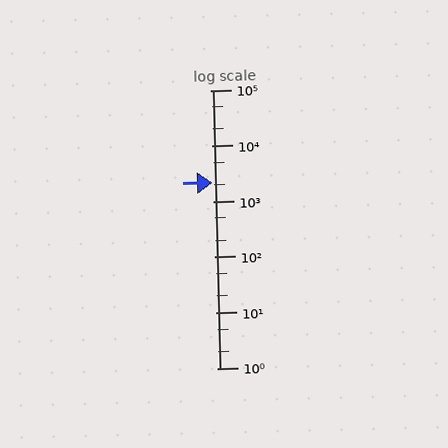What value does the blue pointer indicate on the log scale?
The pointer indicates approximately 2200.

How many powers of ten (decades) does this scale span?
The scale spans 5 decades, from 1 to 100000.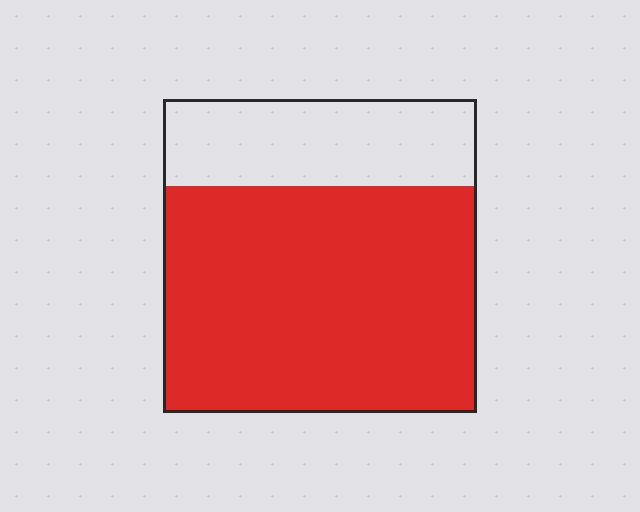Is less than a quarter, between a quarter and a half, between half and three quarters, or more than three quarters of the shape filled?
Between half and three quarters.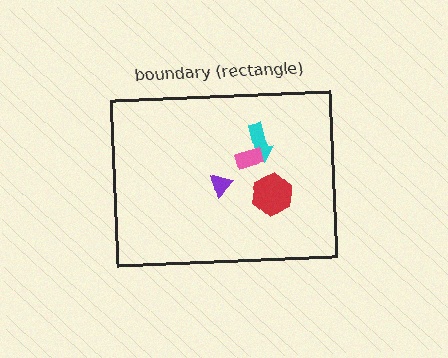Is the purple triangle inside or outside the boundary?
Inside.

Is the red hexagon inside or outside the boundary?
Inside.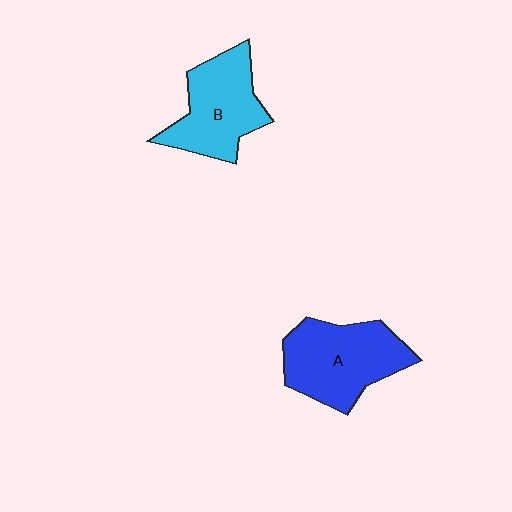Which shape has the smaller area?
Shape B (cyan).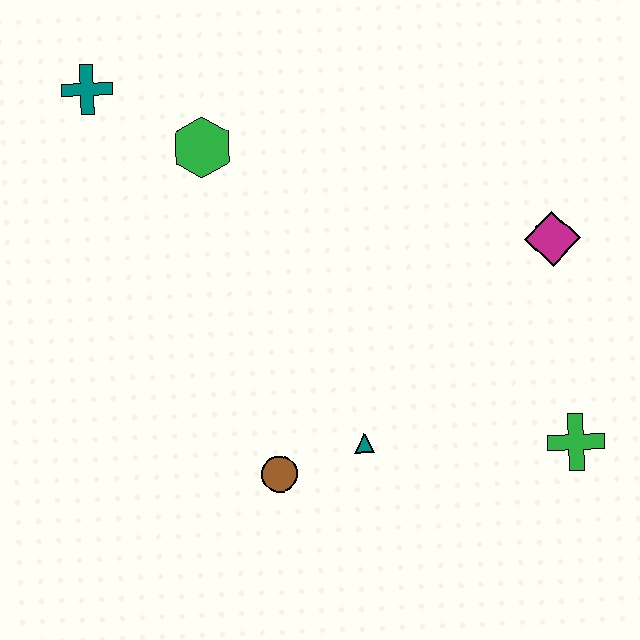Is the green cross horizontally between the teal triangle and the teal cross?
No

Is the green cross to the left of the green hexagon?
No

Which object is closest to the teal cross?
The green hexagon is closest to the teal cross.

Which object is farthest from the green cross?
The teal cross is farthest from the green cross.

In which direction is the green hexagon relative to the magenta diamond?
The green hexagon is to the left of the magenta diamond.